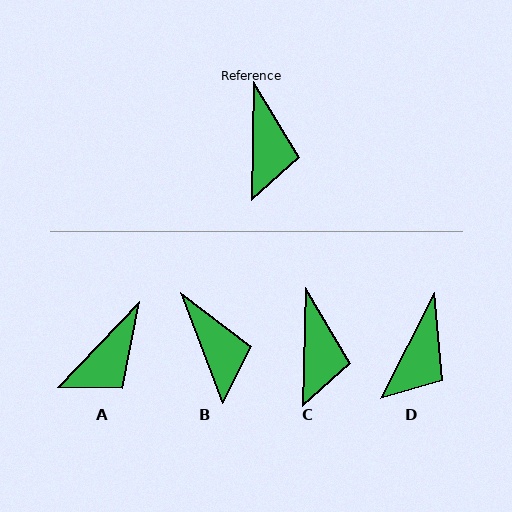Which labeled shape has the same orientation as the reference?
C.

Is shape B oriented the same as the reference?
No, it is off by about 22 degrees.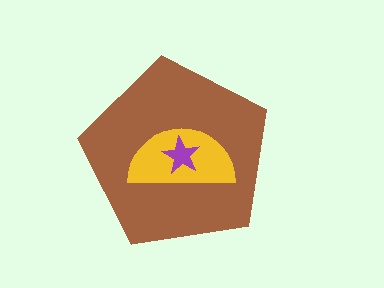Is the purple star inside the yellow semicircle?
Yes.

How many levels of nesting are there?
3.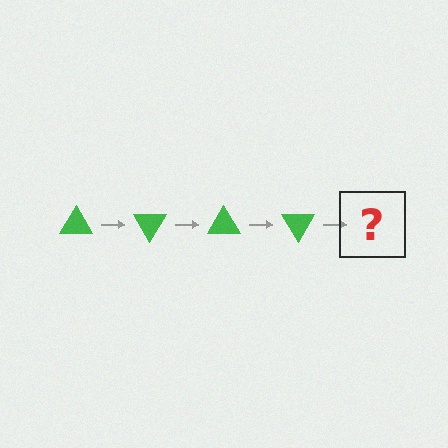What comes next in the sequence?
The next element should be a green triangle rotated 240 degrees.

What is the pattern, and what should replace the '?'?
The pattern is that the triangle rotates 60 degrees each step. The '?' should be a green triangle rotated 240 degrees.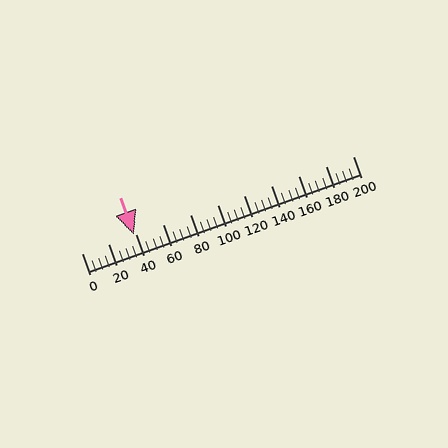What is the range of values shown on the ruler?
The ruler shows values from 0 to 200.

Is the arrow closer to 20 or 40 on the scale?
The arrow is closer to 40.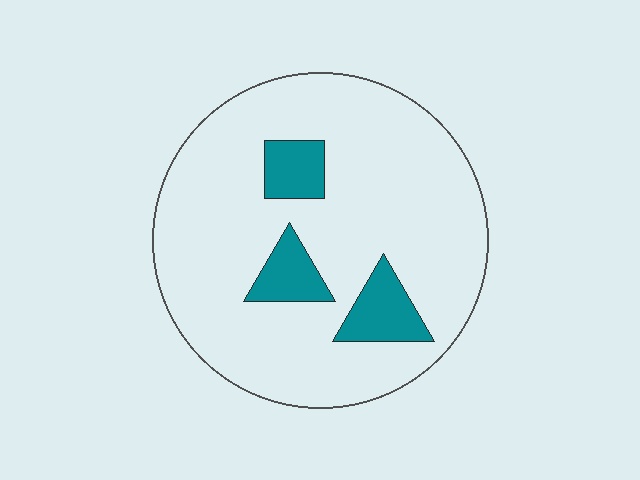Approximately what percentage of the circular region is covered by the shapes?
Approximately 15%.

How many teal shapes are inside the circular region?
3.